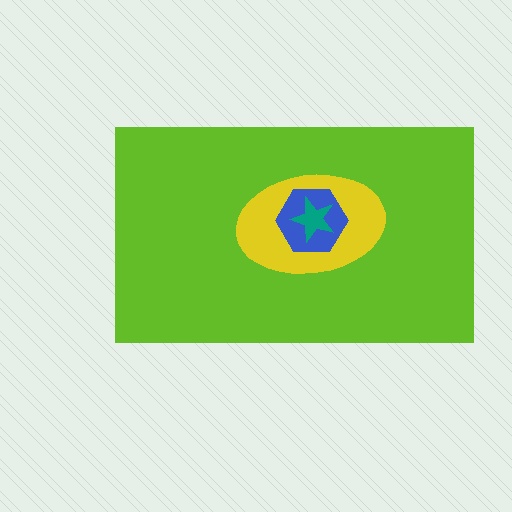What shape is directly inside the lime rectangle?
The yellow ellipse.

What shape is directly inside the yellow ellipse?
The blue hexagon.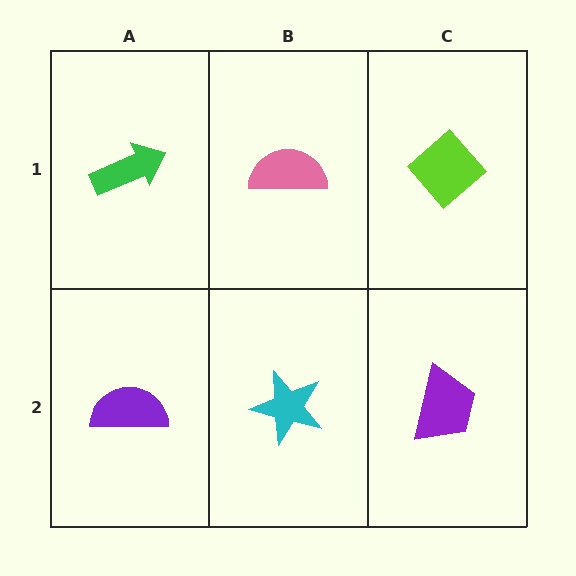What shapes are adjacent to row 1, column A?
A purple semicircle (row 2, column A), a pink semicircle (row 1, column B).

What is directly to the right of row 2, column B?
A purple trapezoid.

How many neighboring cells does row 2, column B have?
3.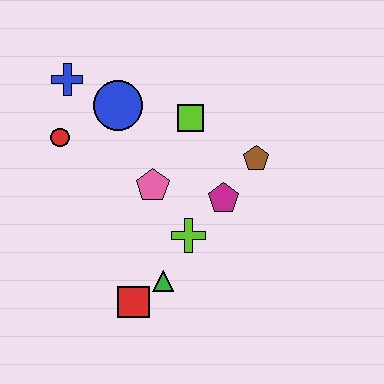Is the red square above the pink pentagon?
No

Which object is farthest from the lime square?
The red square is farthest from the lime square.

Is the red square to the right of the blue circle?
Yes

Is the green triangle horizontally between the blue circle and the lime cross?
Yes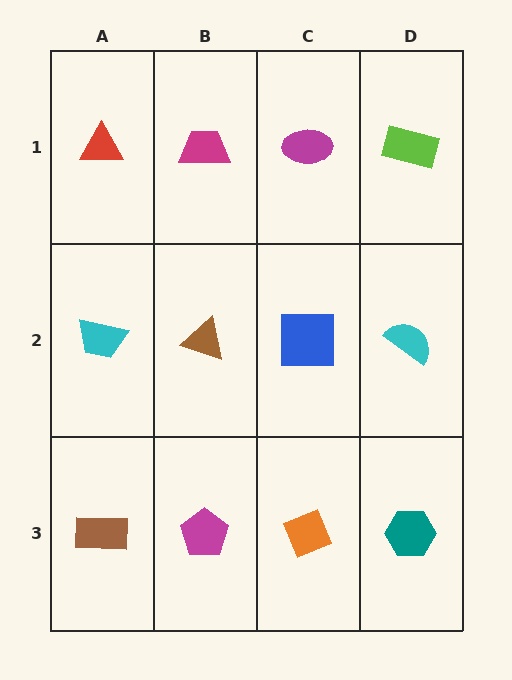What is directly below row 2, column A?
A brown rectangle.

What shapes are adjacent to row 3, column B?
A brown triangle (row 2, column B), a brown rectangle (row 3, column A), an orange diamond (row 3, column C).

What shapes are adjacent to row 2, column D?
A lime rectangle (row 1, column D), a teal hexagon (row 3, column D), a blue square (row 2, column C).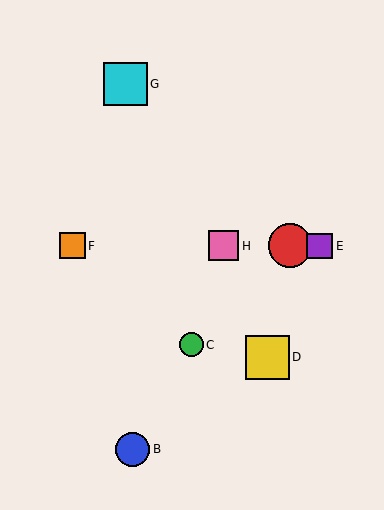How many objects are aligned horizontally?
4 objects (A, E, F, H) are aligned horizontally.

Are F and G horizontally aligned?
No, F is at y≈246 and G is at y≈84.